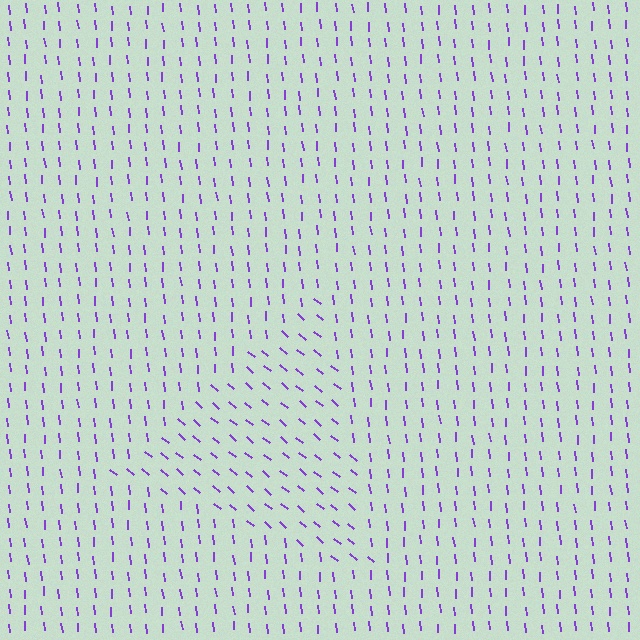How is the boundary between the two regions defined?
The boundary is defined purely by a change in line orientation (approximately 45 degrees difference). All lines are the same color and thickness.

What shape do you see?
I see a triangle.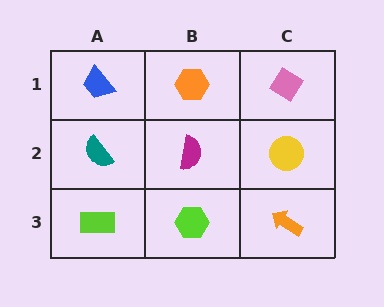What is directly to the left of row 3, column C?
A lime hexagon.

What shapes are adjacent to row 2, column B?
An orange hexagon (row 1, column B), a lime hexagon (row 3, column B), a teal semicircle (row 2, column A), a yellow circle (row 2, column C).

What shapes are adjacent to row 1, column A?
A teal semicircle (row 2, column A), an orange hexagon (row 1, column B).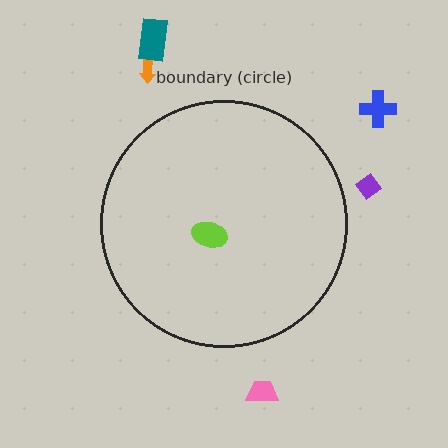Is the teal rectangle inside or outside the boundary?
Outside.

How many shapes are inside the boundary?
1 inside, 5 outside.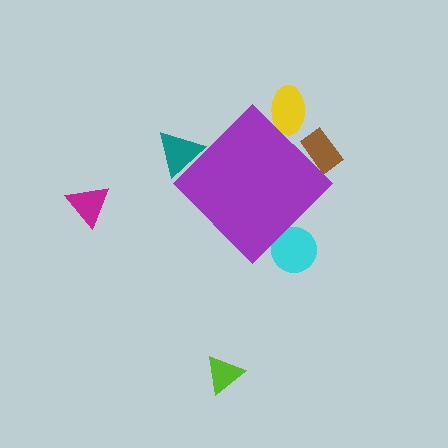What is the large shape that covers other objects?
A purple diamond.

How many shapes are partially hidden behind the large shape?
4 shapes are partially hidden.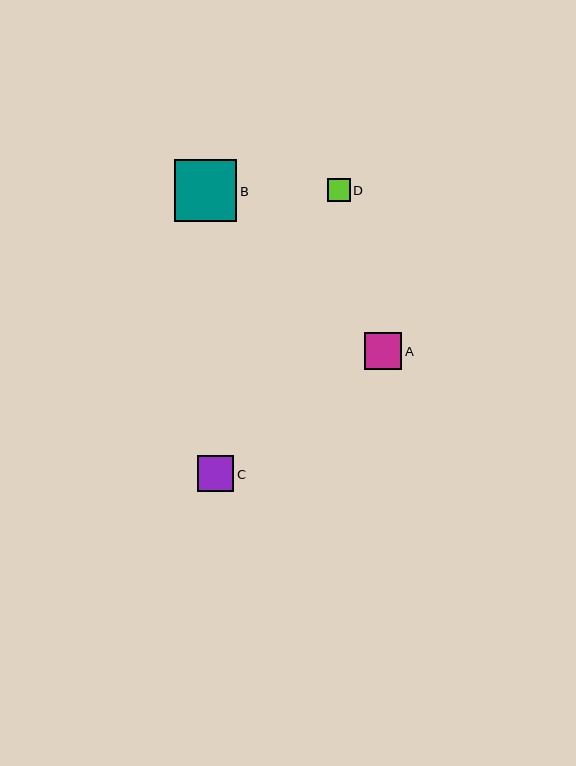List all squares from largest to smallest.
From largest to smallest: B, A, C, D.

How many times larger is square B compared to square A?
Square B is approximately 1.7 times the size of square A.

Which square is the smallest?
Square D is the smallest with a size of approximately 23 pixels.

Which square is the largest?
Square B is the largest with a size of approximately 62 pixels.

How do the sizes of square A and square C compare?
Square A and square C are approximately the same size.